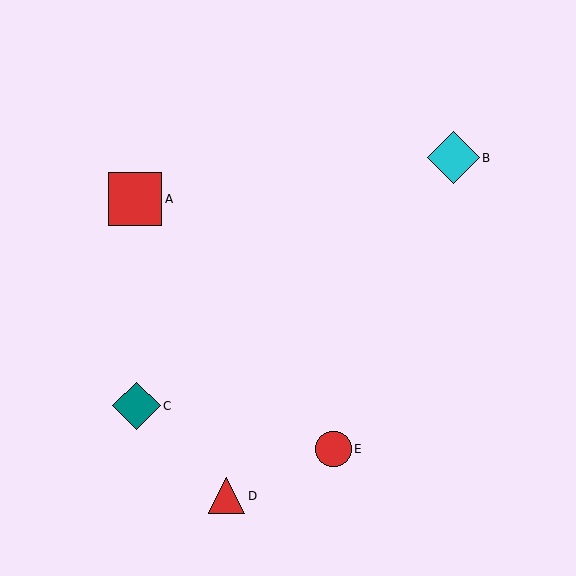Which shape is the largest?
The red square (labeled A) is the largest.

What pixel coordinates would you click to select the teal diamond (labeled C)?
Click at (137, 406) to select the teal diamond C.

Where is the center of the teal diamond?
The center of the teal diamond is at (137, 406).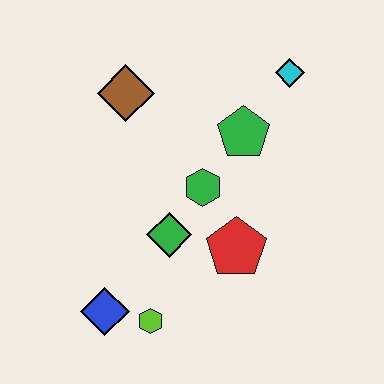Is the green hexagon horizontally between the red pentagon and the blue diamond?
Yes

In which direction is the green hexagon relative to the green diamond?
The green hexagon is above the green diamond.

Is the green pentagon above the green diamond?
Yes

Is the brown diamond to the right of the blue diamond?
Yes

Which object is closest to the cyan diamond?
The green pentagon is closest to the cyan diamond.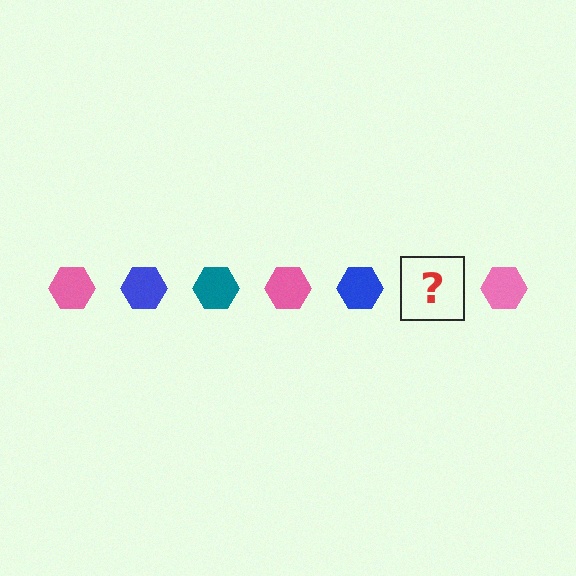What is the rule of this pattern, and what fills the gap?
The rule is that the pattern cycles through pink, blue, teal hexagons. The gap should be filled with a teal hexagon.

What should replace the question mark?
The question mark should be replaced with a teal hexagon.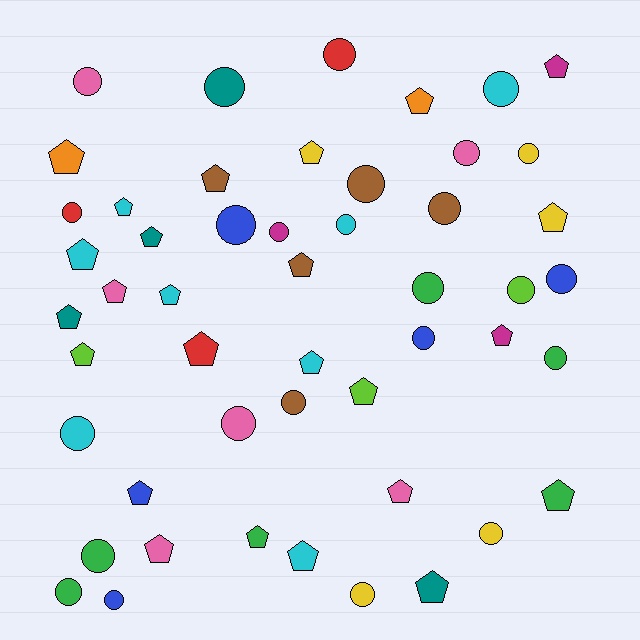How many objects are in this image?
There are 50 objects.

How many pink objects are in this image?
There are 6 pink objects.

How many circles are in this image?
There are 25 circles.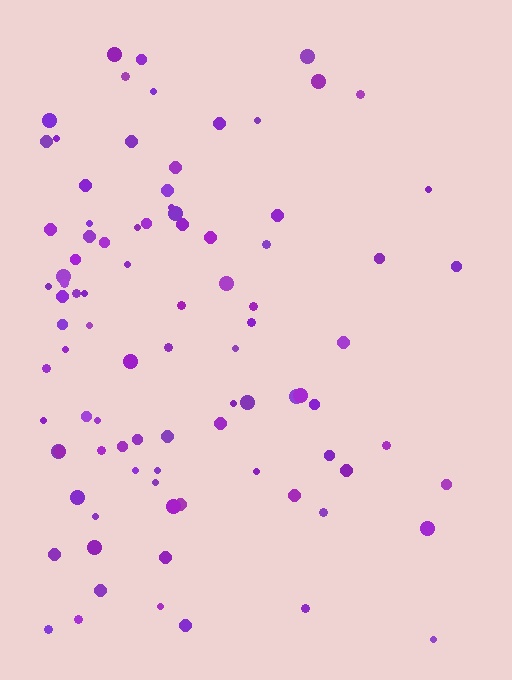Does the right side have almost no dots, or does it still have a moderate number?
Still a moderate number, just noticeably fewer than the left.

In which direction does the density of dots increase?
From right to left, with the left side densest.